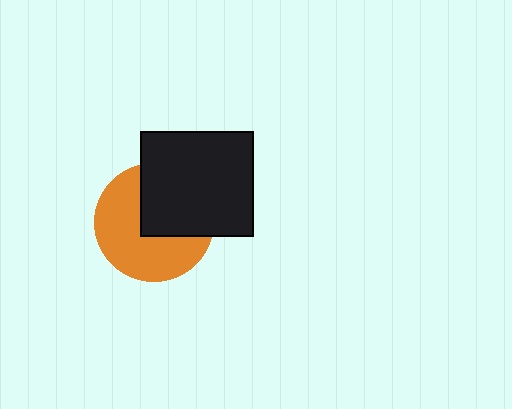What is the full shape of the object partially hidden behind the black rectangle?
The partially hidden object is an orange circle.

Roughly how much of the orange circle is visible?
About half of it is visible (roughly 58%).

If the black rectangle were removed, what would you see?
You would see the complete orange circle.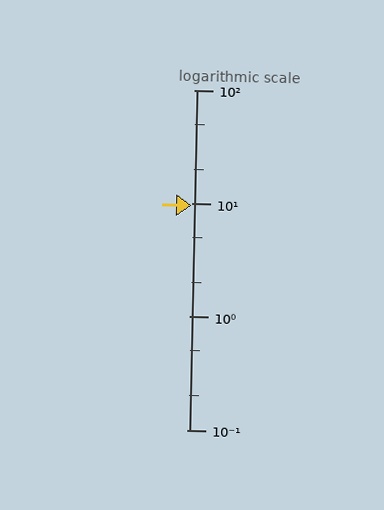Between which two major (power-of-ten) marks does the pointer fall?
The pointer is between 1 and 10.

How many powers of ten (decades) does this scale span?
The scale spans 3 decades, from 0.1 to 100.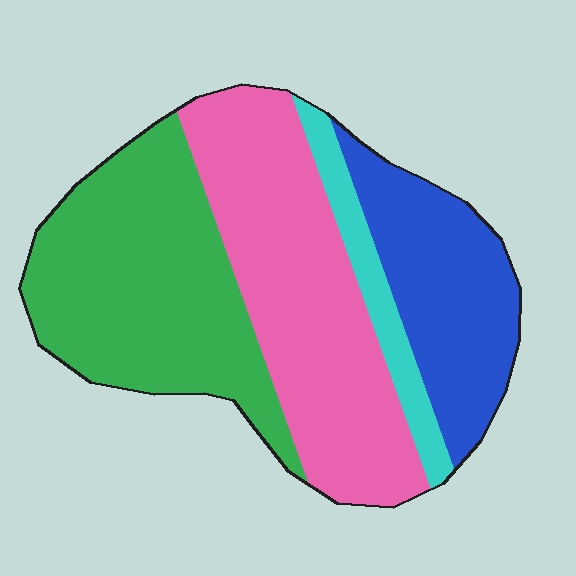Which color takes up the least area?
Cyan, at roughly 10%.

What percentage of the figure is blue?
Blue takes up less than a quarter of the figure.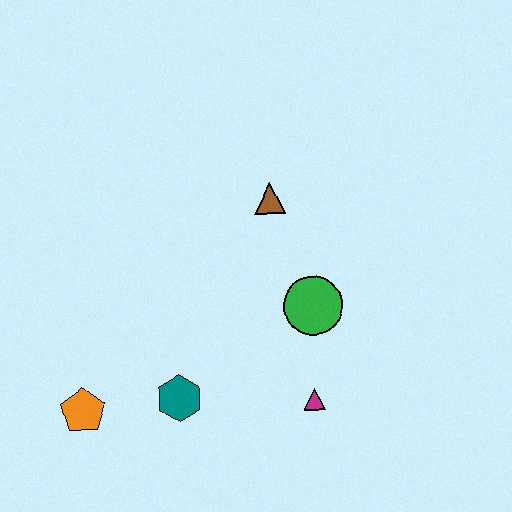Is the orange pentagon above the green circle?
No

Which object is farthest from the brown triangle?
The orange pentagon is farthest from the brown triangle.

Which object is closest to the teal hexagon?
The orange pentagon is closest to the teal hexagon.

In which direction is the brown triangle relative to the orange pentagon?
The brown triangle is above the orange pentagon.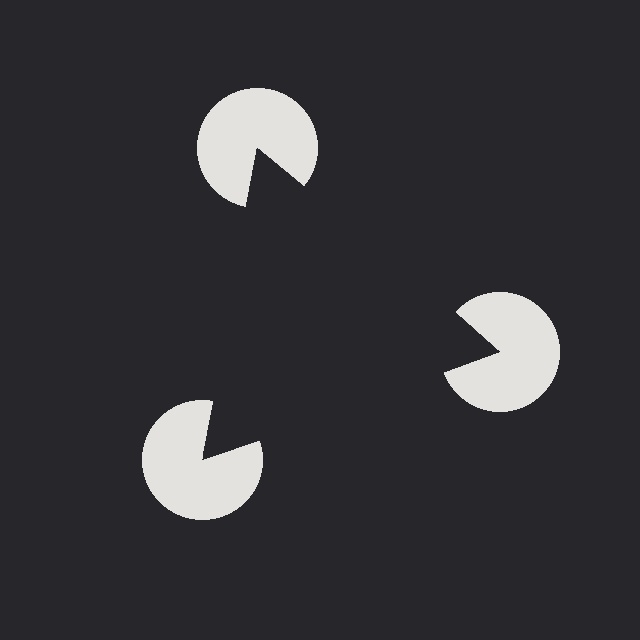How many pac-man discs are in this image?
There are 3 — one at each vertex of the illusory triangle.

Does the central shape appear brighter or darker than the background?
It typically appears slightly darker than the background, even though no actual brightness change is drawn.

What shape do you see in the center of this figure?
An illusory triangle — its edges are inferred from the aligned wedge cuts in the pac-man discs, not physically drawn.